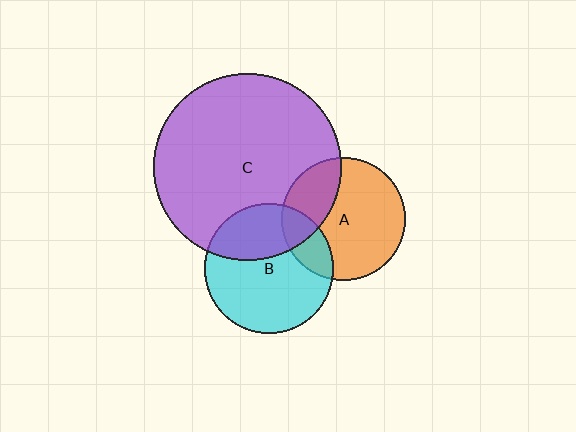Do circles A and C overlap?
Yes.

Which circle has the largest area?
Circle C (purple).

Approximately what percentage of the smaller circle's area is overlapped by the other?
Approximately 30%.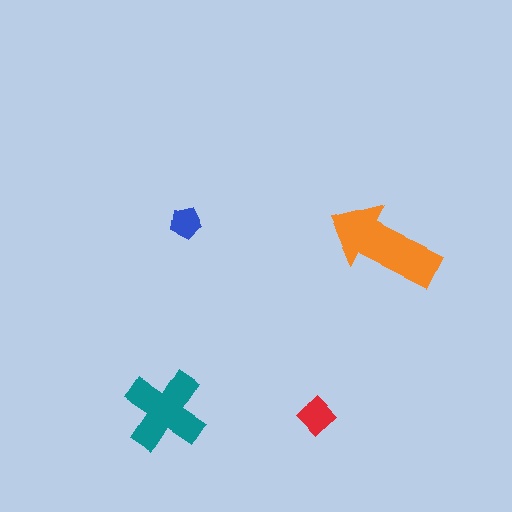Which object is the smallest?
The blue pentagon.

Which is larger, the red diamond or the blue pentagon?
The red diamond.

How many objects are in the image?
There are 4 objects in the image.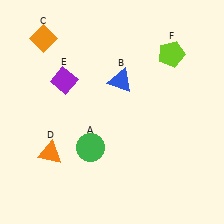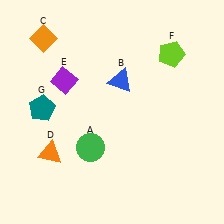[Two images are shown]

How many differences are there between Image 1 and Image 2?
There is 1 difference between the two images.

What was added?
A teal pentagon (G) was added in Image 2.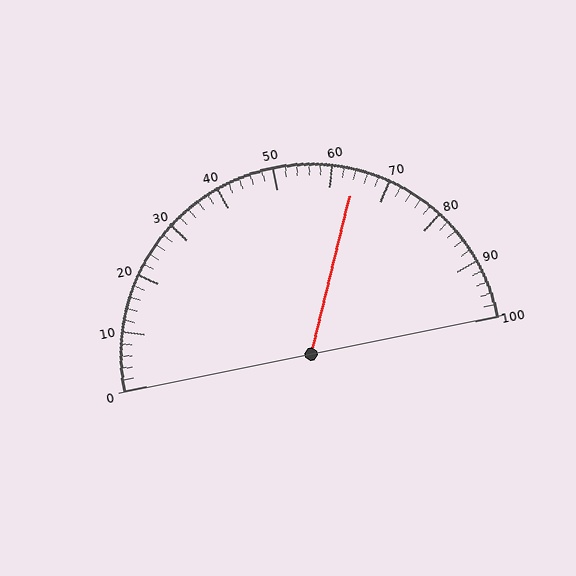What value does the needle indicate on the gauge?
The needle indicates approximately 64.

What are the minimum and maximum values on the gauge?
The gauge ranges from 0 to 100.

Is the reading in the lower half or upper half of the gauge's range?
The reading is in the upper half of the range (0 to 100).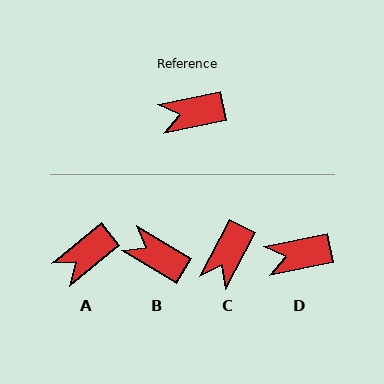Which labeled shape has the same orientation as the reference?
D.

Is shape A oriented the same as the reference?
No, it is off by about 29 degrees.